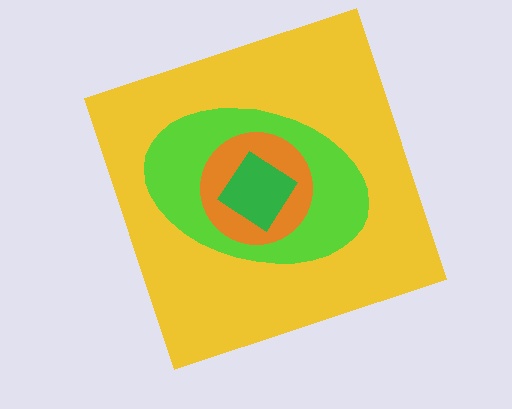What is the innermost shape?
The green diamond.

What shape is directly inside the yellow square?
The lime ellipse.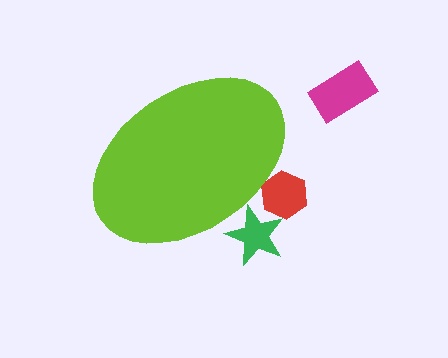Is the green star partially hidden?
Yes, the green star is partially hidden behind the lime ellipse.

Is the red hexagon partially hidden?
Yes, the red hexagon is partially hidden behind the lime ellipse.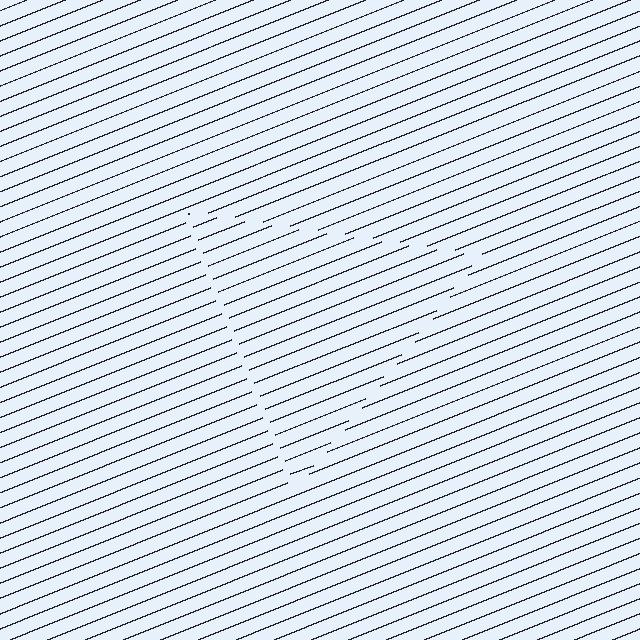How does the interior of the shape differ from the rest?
The interior of the shape contains the same grating, shifted by half a period — the contour is defined by the phase discontinuity where line-ends from the inner and outer gratings abut.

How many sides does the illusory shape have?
3 sides — the line-ends trace a triangle.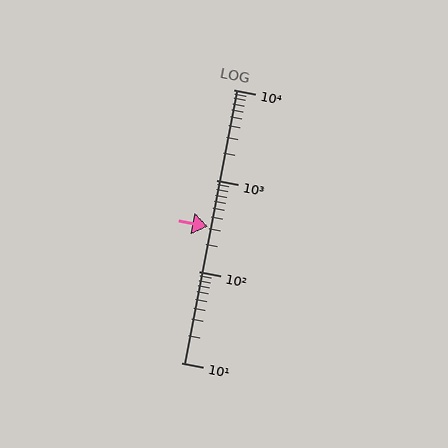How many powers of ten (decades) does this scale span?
The scale spans 3 decades, from 10 to 10000.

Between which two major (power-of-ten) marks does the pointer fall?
The pointer is between 100 and 1000.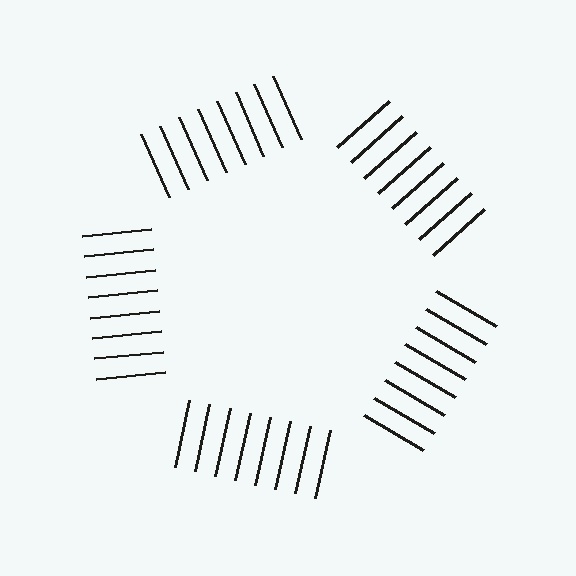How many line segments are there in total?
40 — 8 along each of the 5 edges.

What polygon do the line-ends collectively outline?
An illusory pentagon — the line segments terminate on its edges but no continuous stroke is drawn.